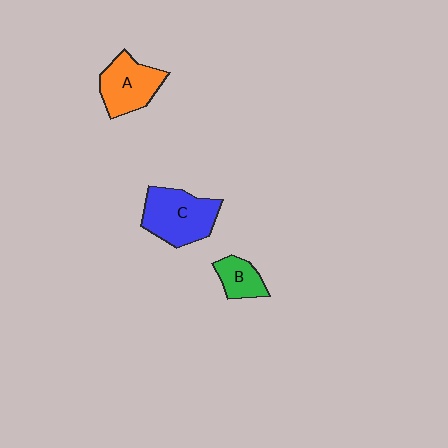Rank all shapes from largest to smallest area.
From largest to smallest: C (blue), A (orange), B (green).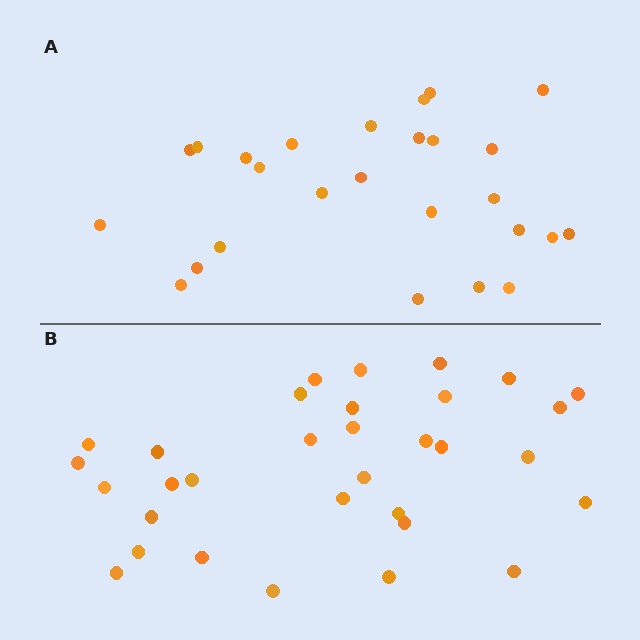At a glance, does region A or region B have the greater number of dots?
Region B (the bottom region) has more dots.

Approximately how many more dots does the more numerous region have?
Region B has about 6 more dots than region A.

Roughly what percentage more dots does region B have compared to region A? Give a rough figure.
About 25% more.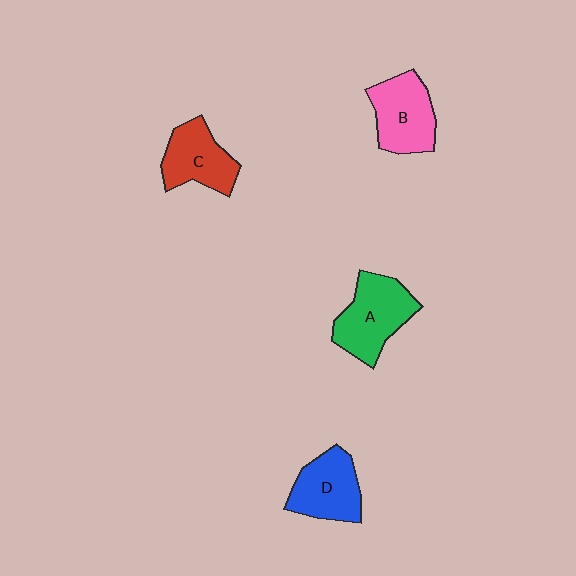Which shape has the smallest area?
Shape C (red).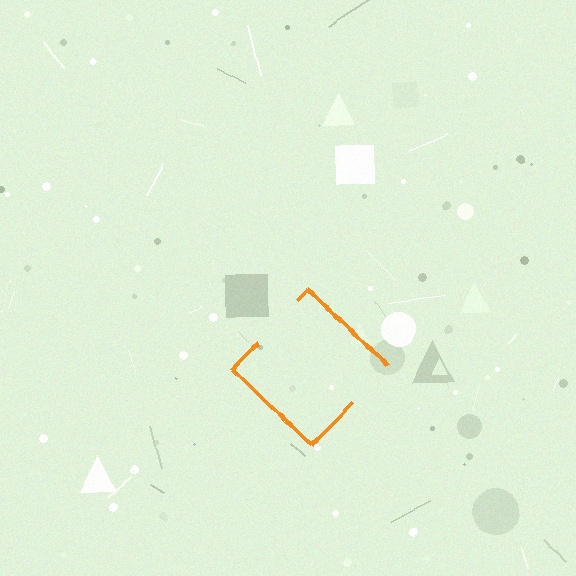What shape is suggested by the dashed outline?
The dashed outline suggests a diamond.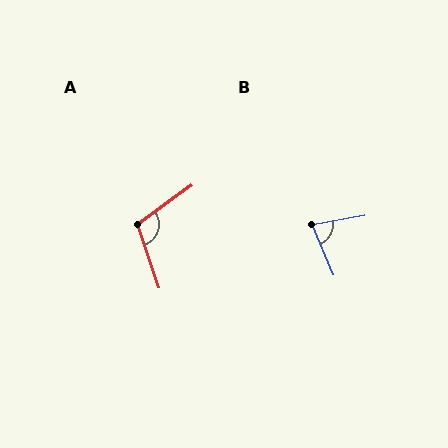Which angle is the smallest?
B, at approximately 77 degrees.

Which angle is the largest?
A, at approximately 107 degrees.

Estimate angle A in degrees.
Approximately 107 degrees.